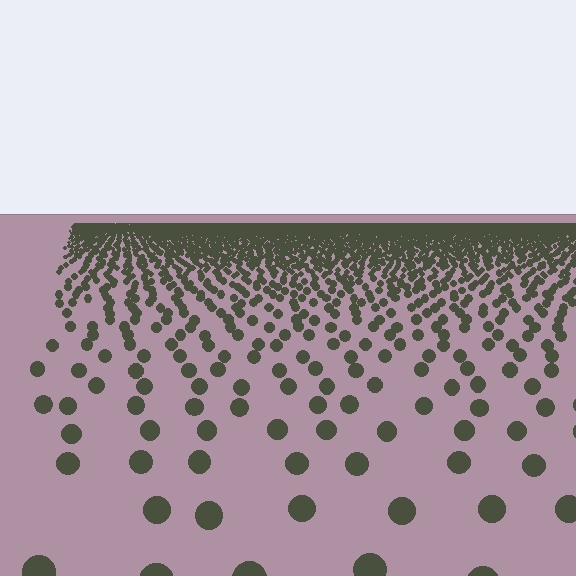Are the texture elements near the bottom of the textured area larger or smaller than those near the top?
Larger. Near the bottom, elements are closer to the viewer and appear at a bigger on-screen size.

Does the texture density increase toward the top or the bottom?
Density increases toward the top.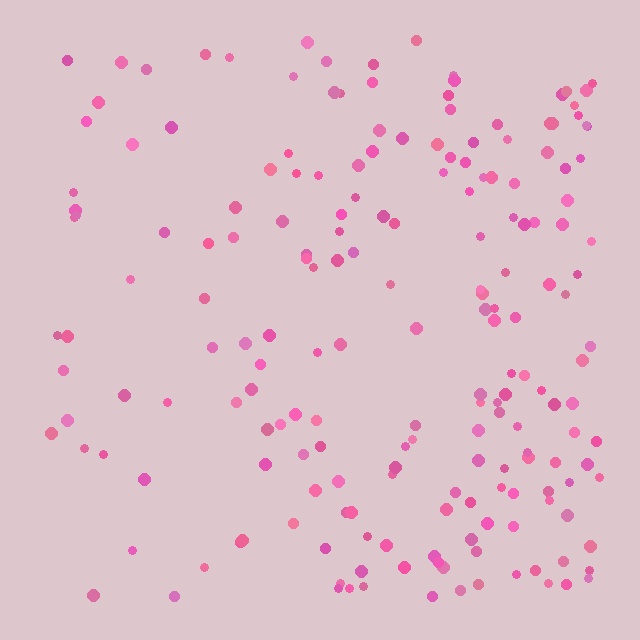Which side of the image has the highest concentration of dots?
The right.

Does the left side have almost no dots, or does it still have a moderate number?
Still a moderate number, just noticeably fewer than the right.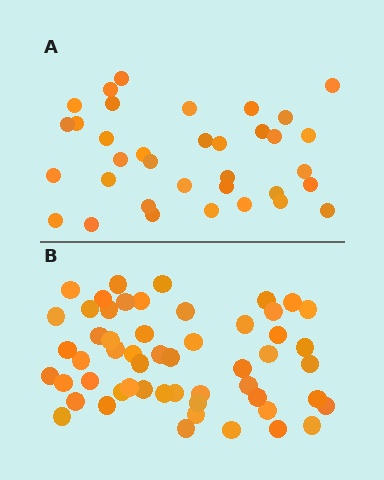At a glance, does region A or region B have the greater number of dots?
Region B (the bottom region) has more dots.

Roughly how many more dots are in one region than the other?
Region B has approximately 20 more dots than region A.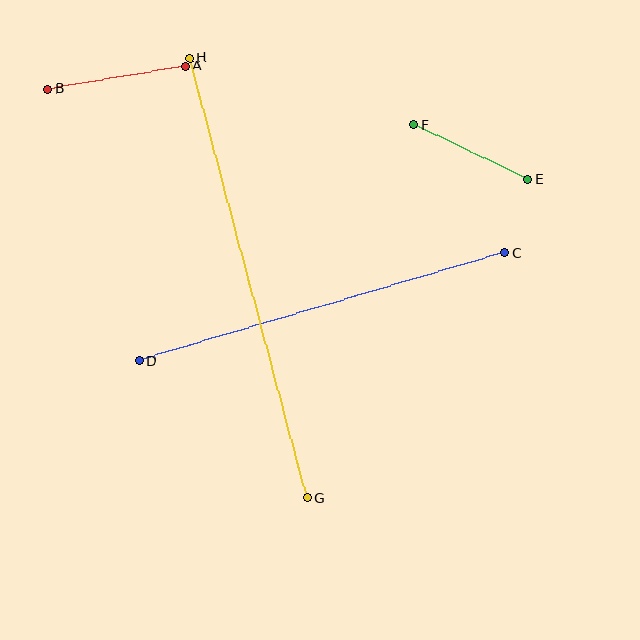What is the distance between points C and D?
The distance is approximately 381 pixels.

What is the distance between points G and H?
The distance is approximately 456 pixels.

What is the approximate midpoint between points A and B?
The midpoint is at approximately (116, 77) pixels.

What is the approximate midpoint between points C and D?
The midpoint is at approximately (322, 307) pixels.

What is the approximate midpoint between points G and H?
The midpoint is at approximately (248, 278) pixels.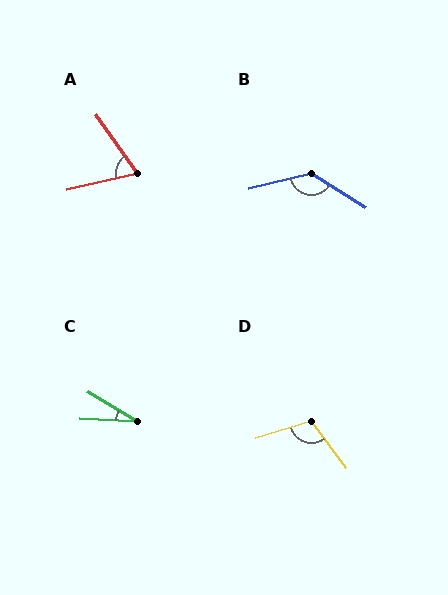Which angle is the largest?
B, at approximately 134 degrees.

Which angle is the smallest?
C, at approximately 29 degrees.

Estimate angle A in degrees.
Approximately 67 degrees.